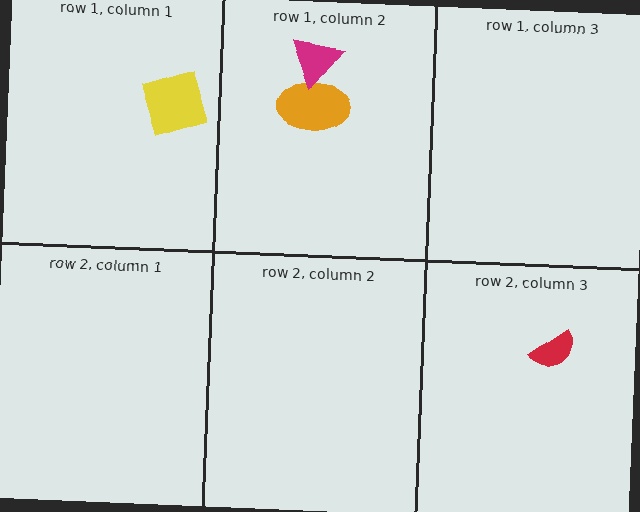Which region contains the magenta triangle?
The row 1, column 2 region.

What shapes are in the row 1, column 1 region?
The yellow square.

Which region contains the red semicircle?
The row 2, column 3 region.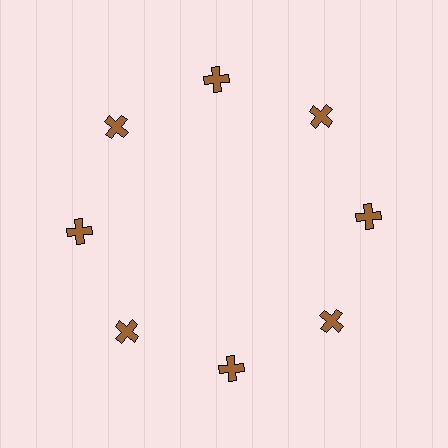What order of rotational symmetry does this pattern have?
This pattern has 8-fold rotational symmetry.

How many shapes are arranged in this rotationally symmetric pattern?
There are 8 shapes, arranged in 8 groups of 1.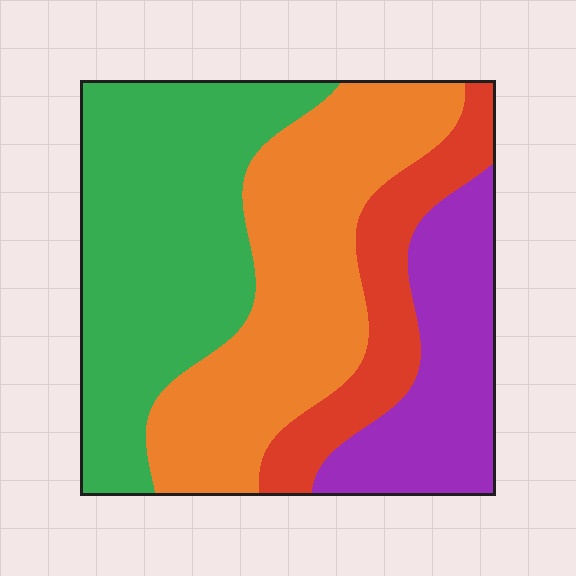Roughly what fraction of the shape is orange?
Orange takes up about one third (1/3) of the shape.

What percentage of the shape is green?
Green covers roughly 35% of the shape.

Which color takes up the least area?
Red, at roughly 15%.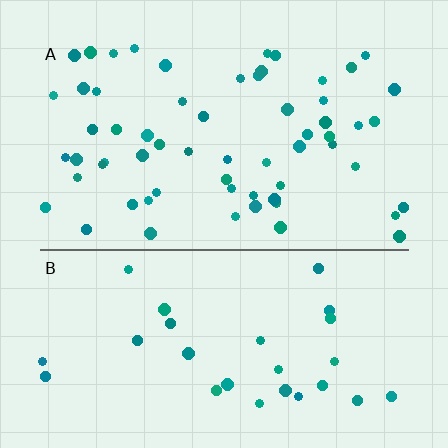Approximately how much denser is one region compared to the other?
Approximately 2.2× — region A over region B.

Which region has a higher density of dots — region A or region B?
A (the top).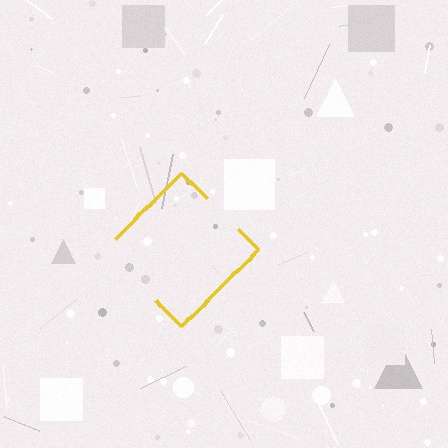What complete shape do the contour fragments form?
The contour fragments form a diamond.